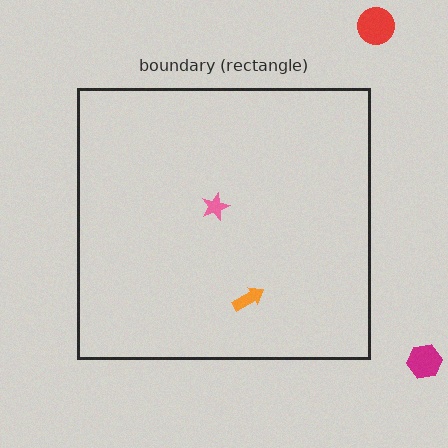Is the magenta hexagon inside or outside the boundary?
Outside.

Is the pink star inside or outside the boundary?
Inside.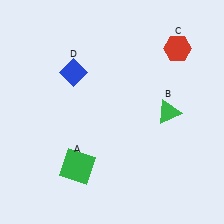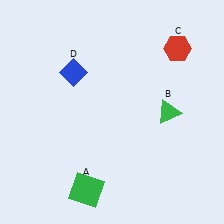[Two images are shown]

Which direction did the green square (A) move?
The green square (A) moved down.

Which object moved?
The green square (A) moved down.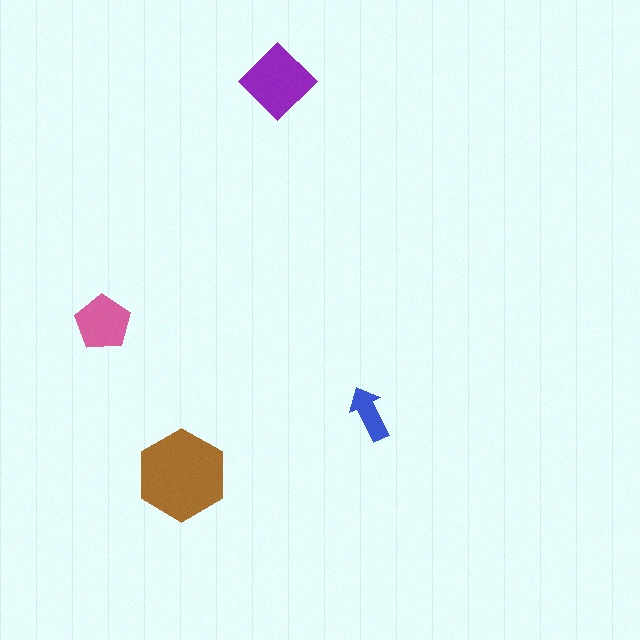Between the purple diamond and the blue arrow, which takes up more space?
The purple diamond.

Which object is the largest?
The brown hexagon.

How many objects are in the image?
There are 4 objects in the image.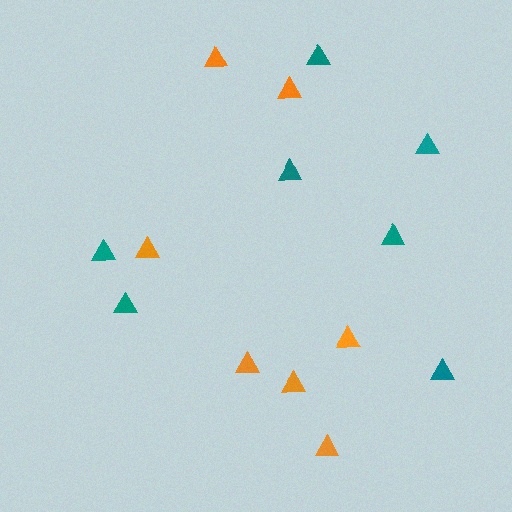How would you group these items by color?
There are 2 groups: one group of orange triangles (7) and one group of teal triangles (7).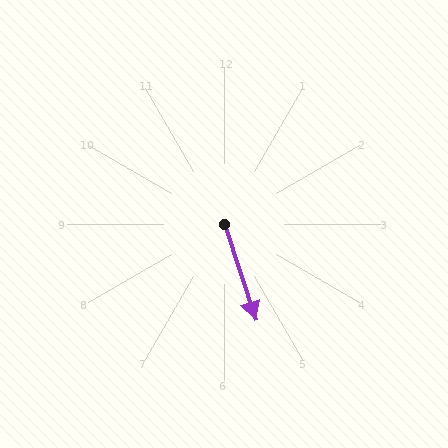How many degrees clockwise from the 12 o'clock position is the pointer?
Approximately 162 degrees.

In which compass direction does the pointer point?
South.